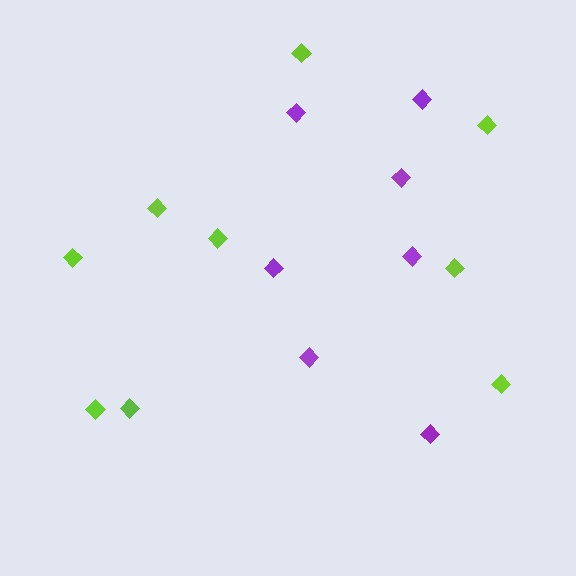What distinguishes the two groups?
There are 2 groups: one group of purple diamonds (7) and one group of lime diamonds (9).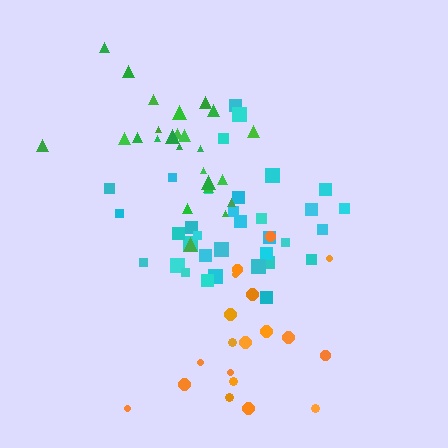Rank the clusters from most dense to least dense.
cyan, green, orange.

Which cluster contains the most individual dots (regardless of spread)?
Cyan (35).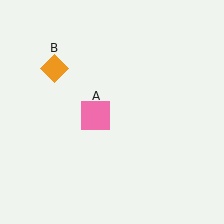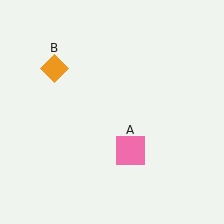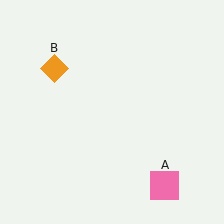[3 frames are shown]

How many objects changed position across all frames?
1 object changed position: pink square (object A).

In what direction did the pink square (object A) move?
The pink square (object A) moved down and to the right.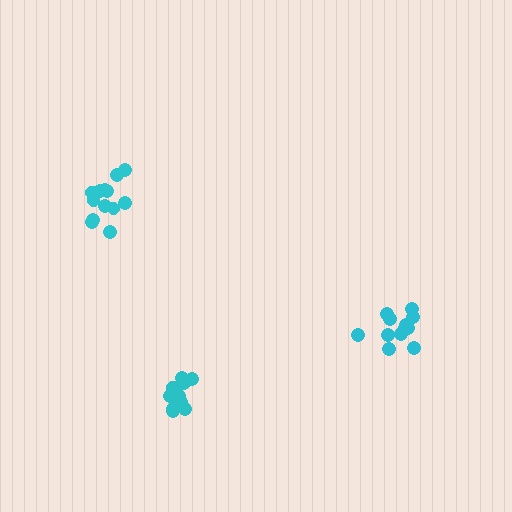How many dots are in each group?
Group 1: 13 dots, Group 2: 13 dots, Group 3: 12 dots (38 total).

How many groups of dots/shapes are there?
There are 3 groups.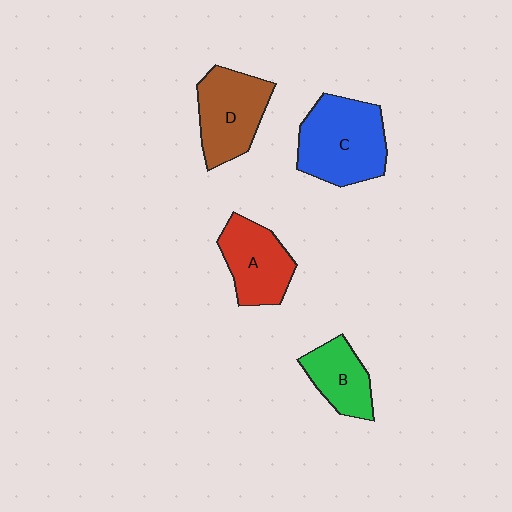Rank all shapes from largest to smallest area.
From largest to smallest: C (blue), D (brown), A (red), B (green).